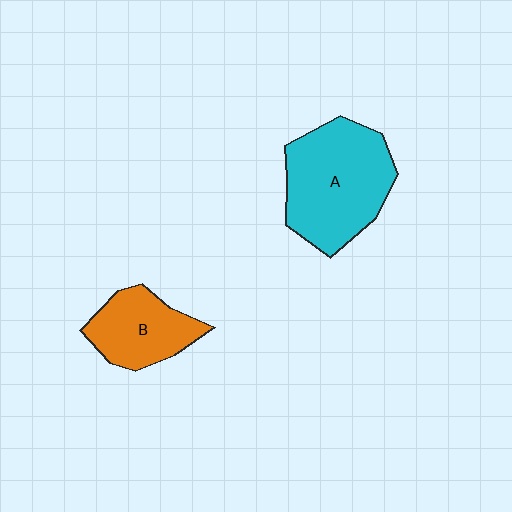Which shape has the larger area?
Shape A (cyan).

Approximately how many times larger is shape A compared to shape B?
Approximately 1.7 times.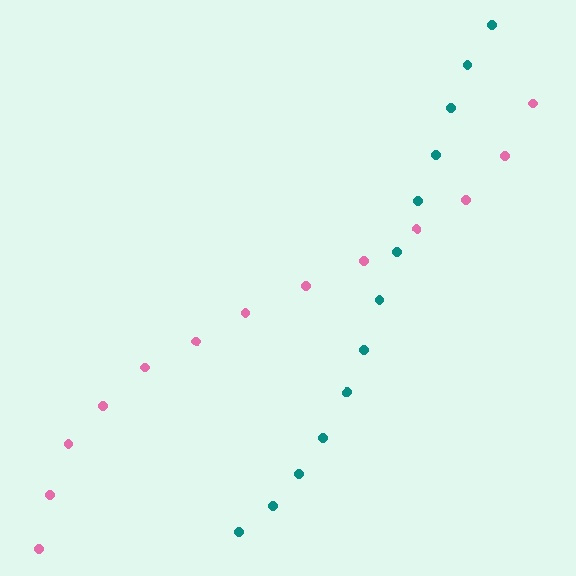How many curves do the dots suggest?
There are 2 distinct paths.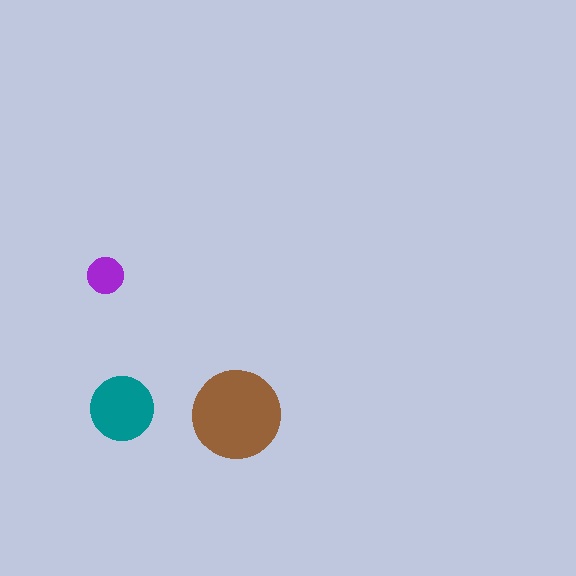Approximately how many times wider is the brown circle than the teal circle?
About 1.5 times wider.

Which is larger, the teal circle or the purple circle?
The teal one.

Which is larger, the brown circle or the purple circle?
The brown one.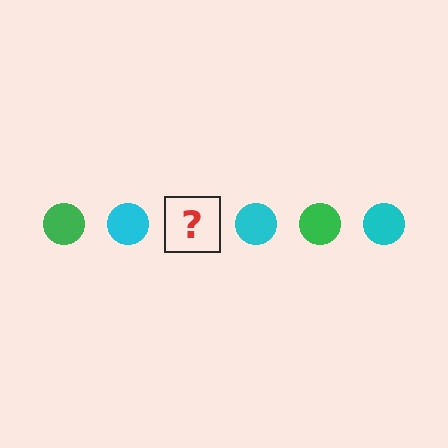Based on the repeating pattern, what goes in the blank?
The blank should be a green circle.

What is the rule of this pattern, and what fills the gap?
The rule is that the pattern cycles through green, cyan circles. The gap should be filled with a green circle.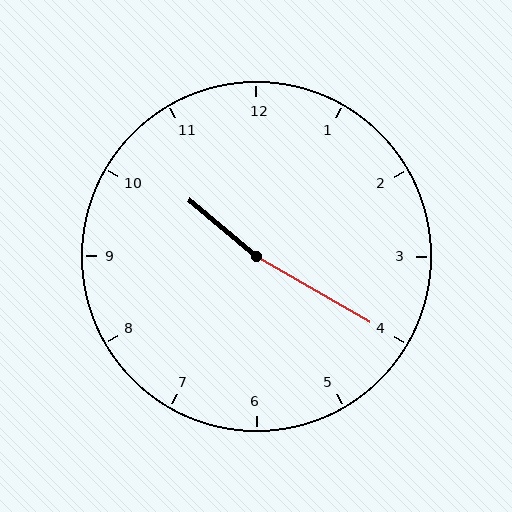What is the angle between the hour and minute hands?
Approximately 170 degrees.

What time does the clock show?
10:20.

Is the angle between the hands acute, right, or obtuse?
It is obtuse.